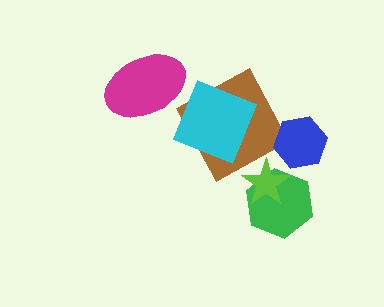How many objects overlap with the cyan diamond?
2 objects overlap with the cyan diamond.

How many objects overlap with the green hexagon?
1 object overlaps with the green hexagon.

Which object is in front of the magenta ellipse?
The cyan diamond is in front of the magenta ellipse.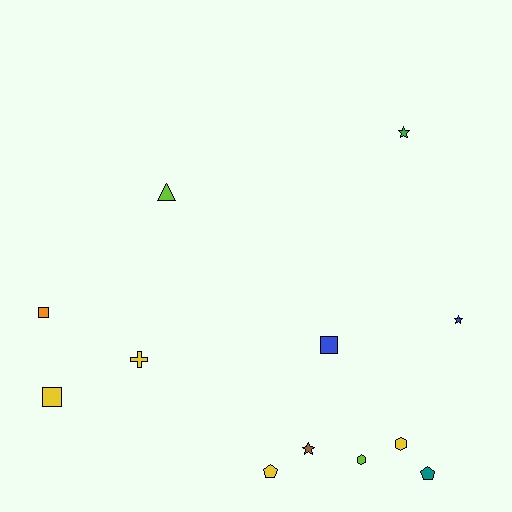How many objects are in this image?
There are 12 objects.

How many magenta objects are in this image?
There are no magenta objects.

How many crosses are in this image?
There is 1 cross.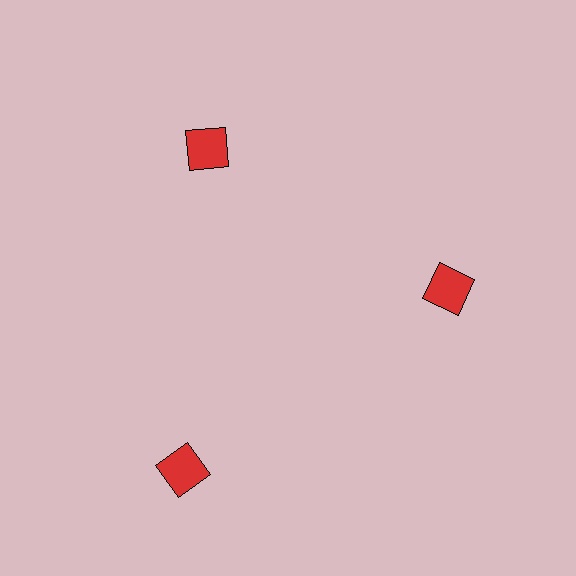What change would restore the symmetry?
The symmetry would be restored by moving it inward, back onto the ring so that all 3 squares sit at equal angles and equal distance from the center.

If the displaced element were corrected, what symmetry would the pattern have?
It would have 3-fold rotational symmetry — the pattern would map onto itself every 120 degrees.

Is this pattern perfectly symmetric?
No. The 3 red squares are arranged in a ring, but one element near the 7 o'clock position is pushed outward from the center, breaking the 3-fold rotational symmetry.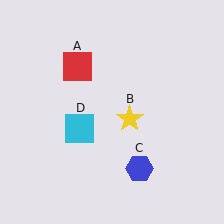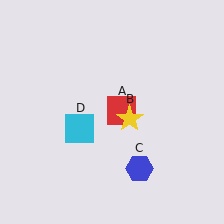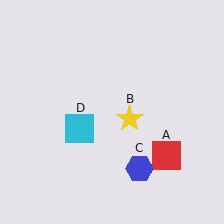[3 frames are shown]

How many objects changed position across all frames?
1 object changed position: red square (object A).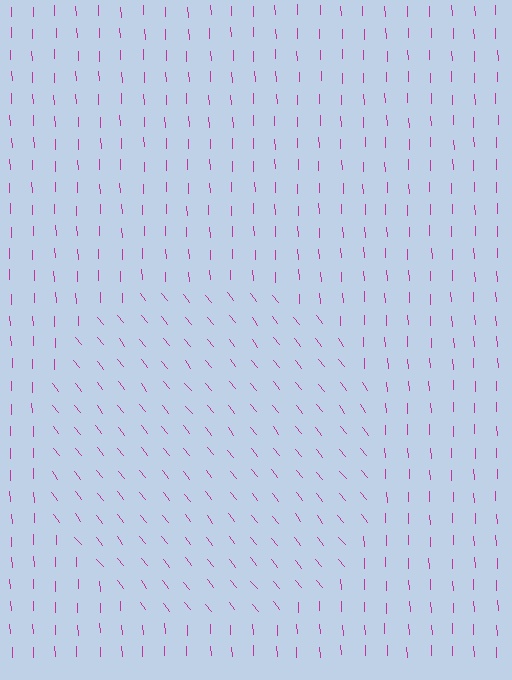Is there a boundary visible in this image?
Yes, there is a texture boundary formed by a change in line orientation.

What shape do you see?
I see a circle.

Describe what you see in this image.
The image is filled with small magenta line segments. A circle region in the image has lines oriented differently from the surrounding lines, creating a visible texture boundary.